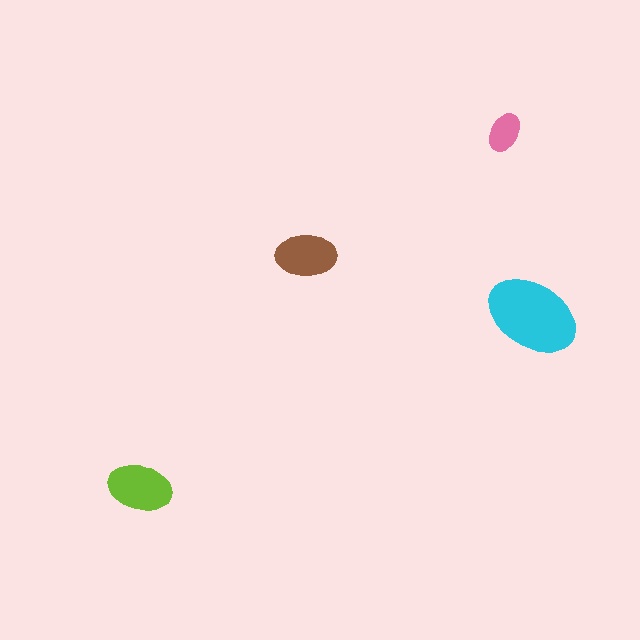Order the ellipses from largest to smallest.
the cyan one, the lime one, the brown one, the pink one.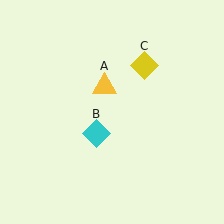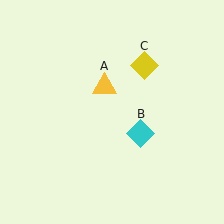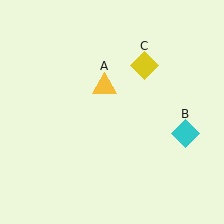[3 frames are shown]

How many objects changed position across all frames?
1 object changed position: cyan diamond (object B).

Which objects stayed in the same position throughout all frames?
Yellow triangle (object A) and yellow diamond (object C) remained stationary.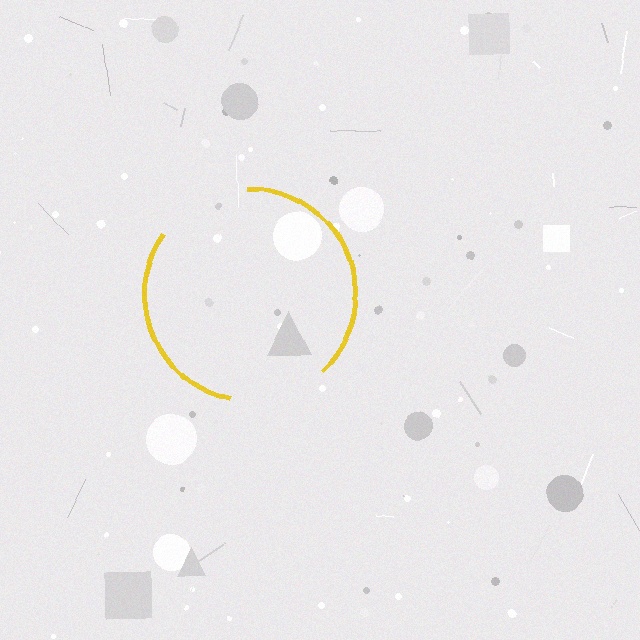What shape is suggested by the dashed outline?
The dashed outline suggests a circle.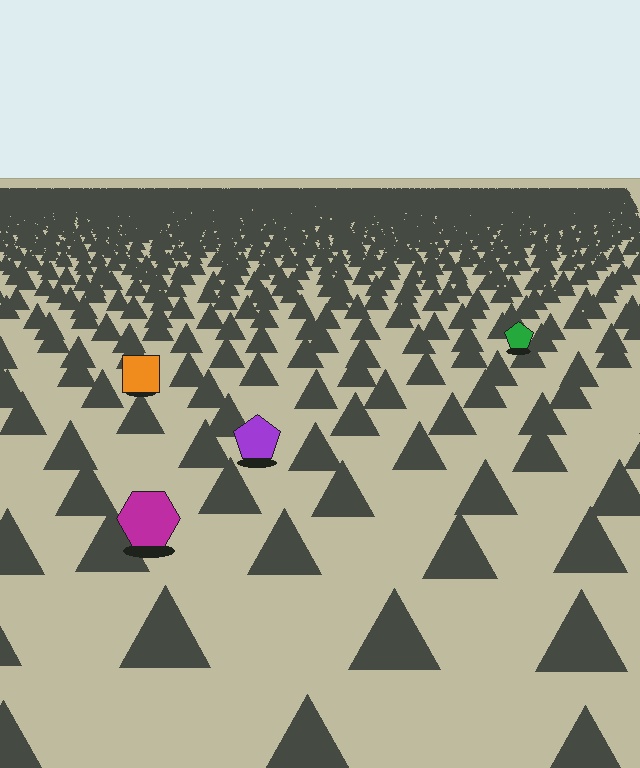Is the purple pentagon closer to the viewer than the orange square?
Yes. The purple pentagon is closer — you can tell from the texture gradient: the ground texture is coarser near it.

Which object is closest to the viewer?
The magenta hexagon is closest. The texture marks near it are larger and more spread out.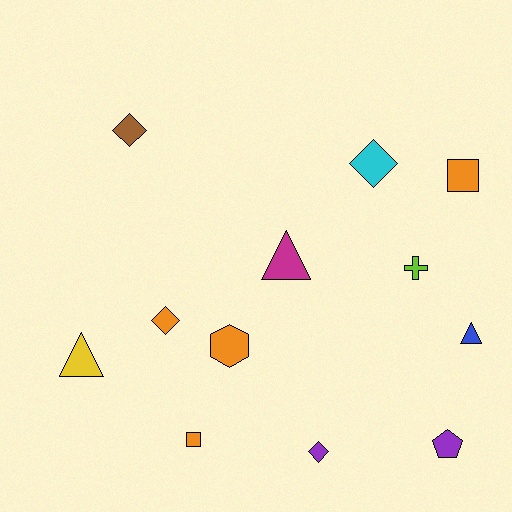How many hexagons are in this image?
There is 1 hexagon.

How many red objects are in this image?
There are no red objects.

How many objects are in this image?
There are 12 objects.